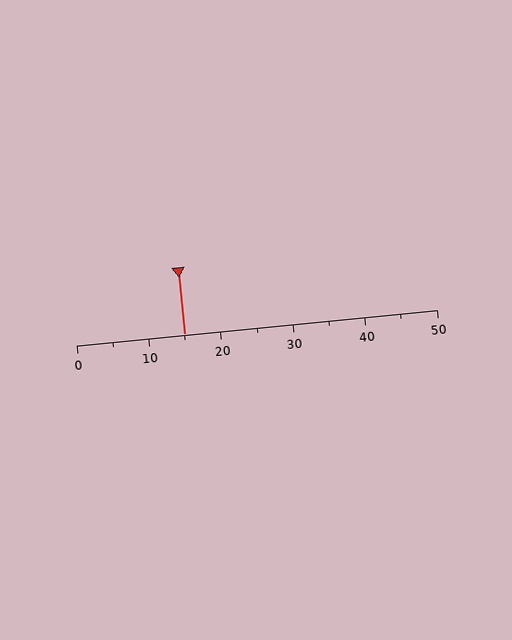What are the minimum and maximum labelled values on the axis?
The axis runs from 0 to 50.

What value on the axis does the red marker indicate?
The marker indicates approximately 15.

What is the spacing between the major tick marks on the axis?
The major ticks are spaced 10 apart.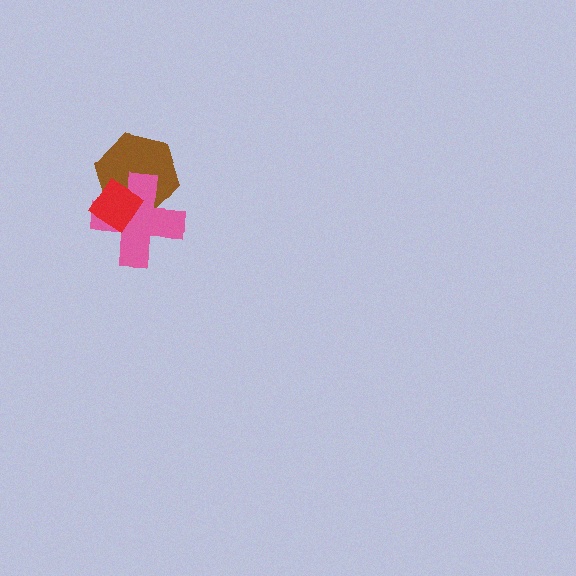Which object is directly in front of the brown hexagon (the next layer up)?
The pink cross is directly in front of the brown hexagon.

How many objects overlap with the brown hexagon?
2 objects overlap with the brown hexagon.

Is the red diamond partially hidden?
No, no other shape covers it.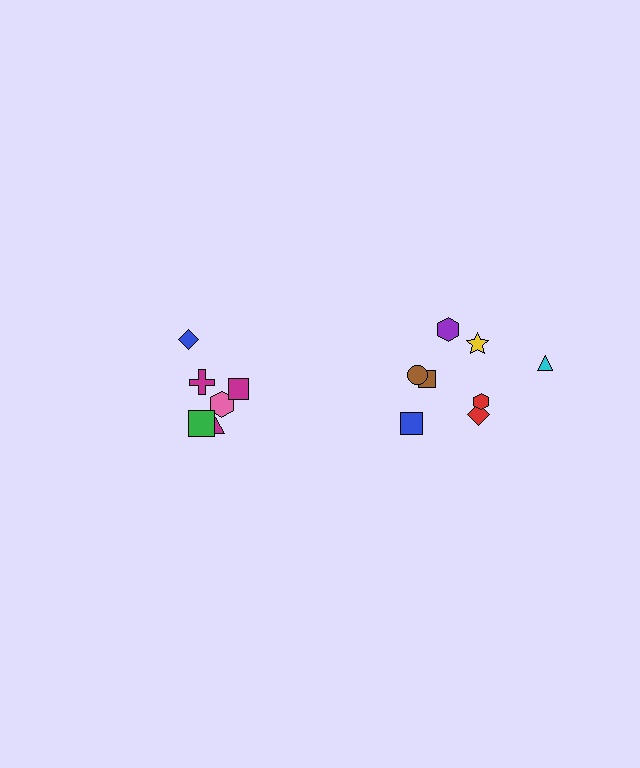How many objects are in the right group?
There are 8 objects.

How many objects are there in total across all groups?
There are 14 objects.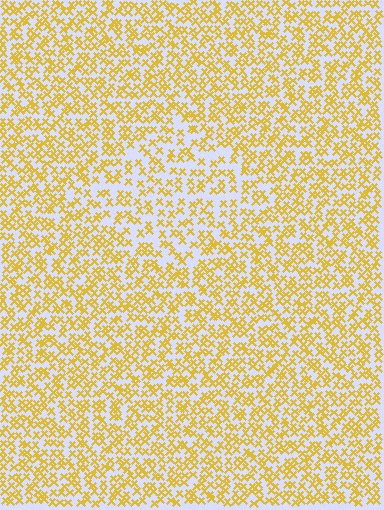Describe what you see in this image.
The image contains small yellow elements arranged at two different densities. A diamond-shaped region is visible where the elements are less densely packed than the surrounding area.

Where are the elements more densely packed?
The elements are more densely packed outside the diamond boundary.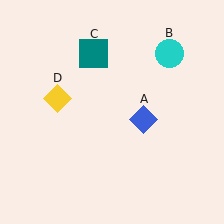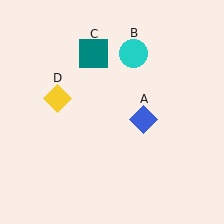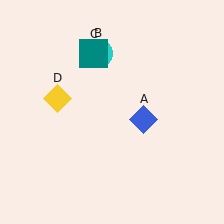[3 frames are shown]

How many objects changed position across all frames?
1 object changed position: cyan circle (object B).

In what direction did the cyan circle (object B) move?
The cyan circle (object B) moved left.